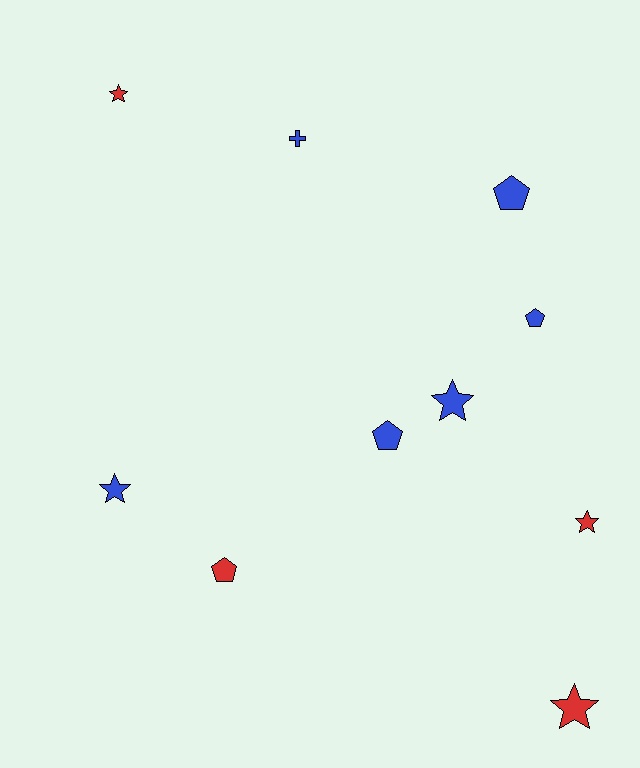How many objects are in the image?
There are 10 objects.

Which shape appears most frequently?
Star, with 5 objects.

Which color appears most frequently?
Blue, with 6 objects.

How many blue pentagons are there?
There are 3 blue pentagons.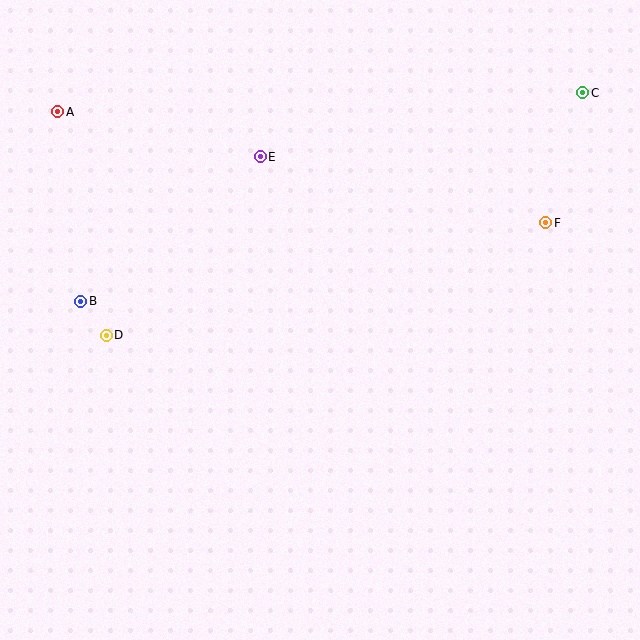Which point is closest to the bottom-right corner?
Point F is closest to the bottom-right corner.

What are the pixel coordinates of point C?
Point C is at (583, 93).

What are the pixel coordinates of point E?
Point E is at (260, 157).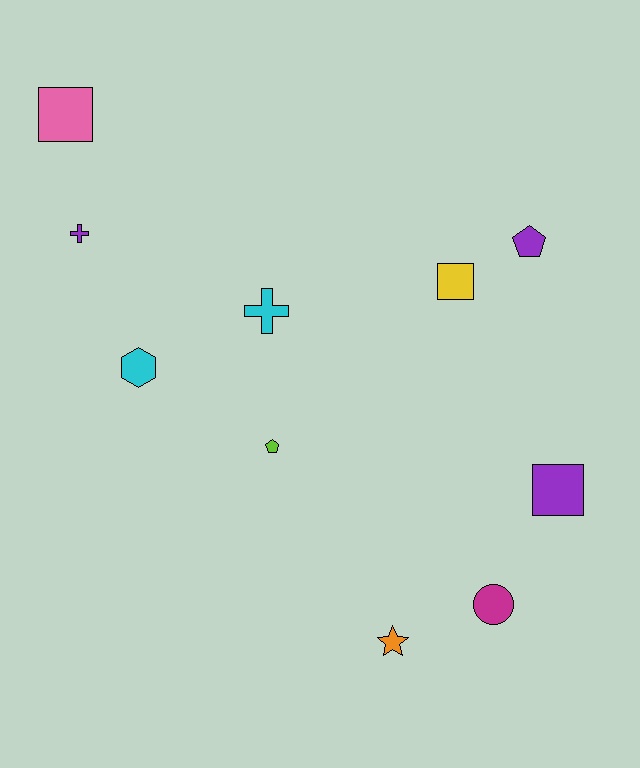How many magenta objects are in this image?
There is 1 magenta object.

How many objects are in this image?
There are 10 objects.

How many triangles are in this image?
There are no triangles.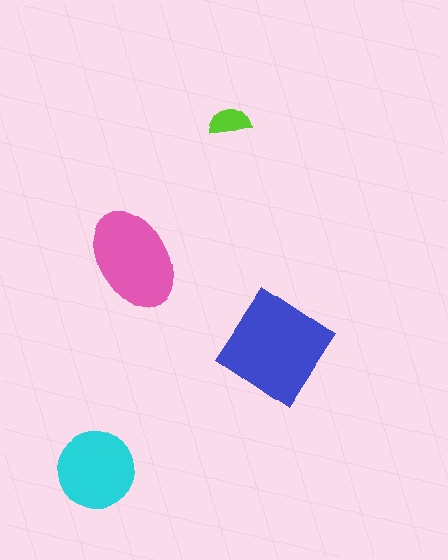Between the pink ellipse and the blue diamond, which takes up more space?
The blue diamond.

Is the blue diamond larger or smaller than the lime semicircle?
Larger.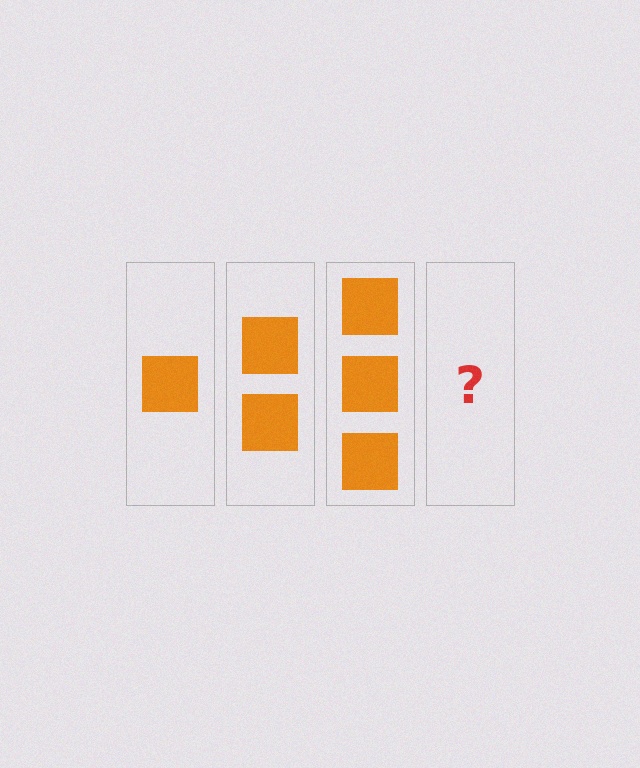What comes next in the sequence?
The next element should be 4 squares.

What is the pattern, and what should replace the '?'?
The pattern is that each step adds one more square. The '?' should be 4 squares.